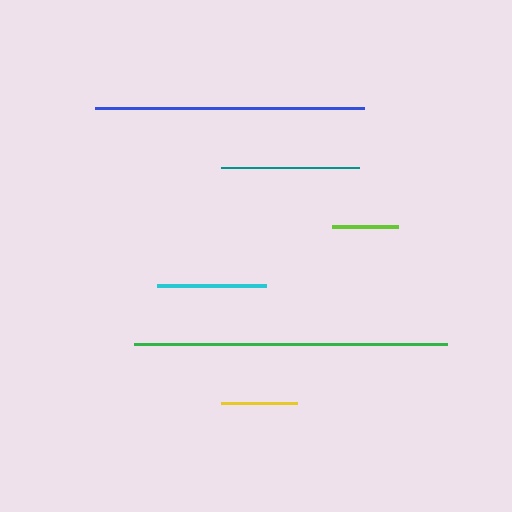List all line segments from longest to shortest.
From longest to shortest: green, blue, teal, cyan, yellow, lime.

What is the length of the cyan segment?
The cyan segment is approximately 109 pixels long.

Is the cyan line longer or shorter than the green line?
The green line is longer than the cyan line.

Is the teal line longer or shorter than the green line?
The green line is longer than the teal line.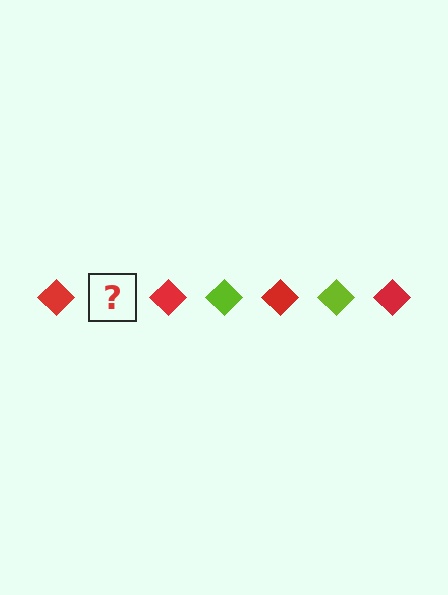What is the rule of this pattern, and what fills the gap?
The rule is that the pattern cycles through red, lime diamonds. The gap should be filled with a lime diamond.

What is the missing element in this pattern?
The missing element is a lime diamond.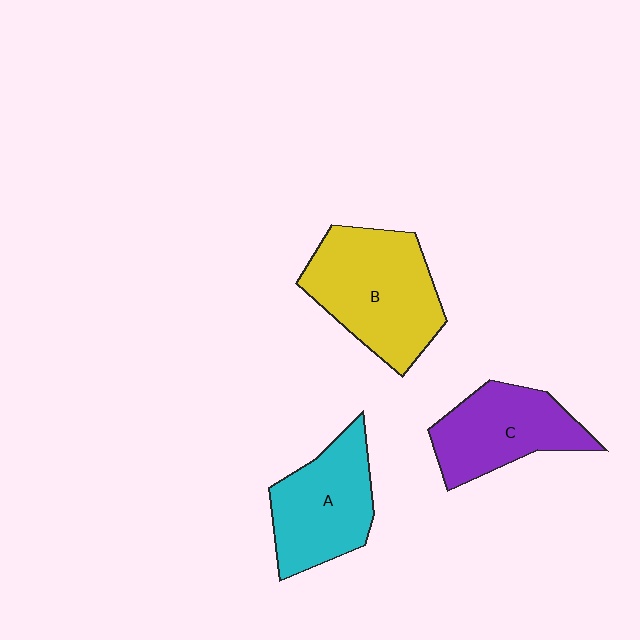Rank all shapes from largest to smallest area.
From largest to smallest: B (yellow), A (cyan), C (purple).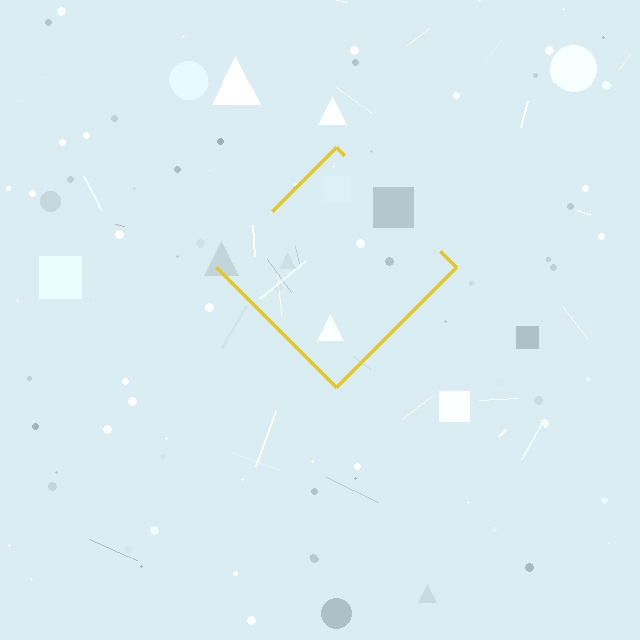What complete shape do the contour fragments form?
The contour fragments form a diamond.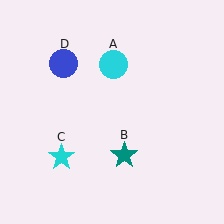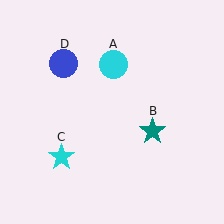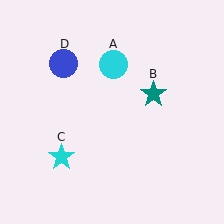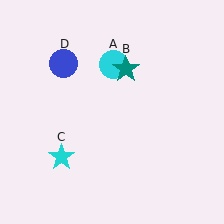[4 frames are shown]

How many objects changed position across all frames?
1 object changed position: teal star (object B).